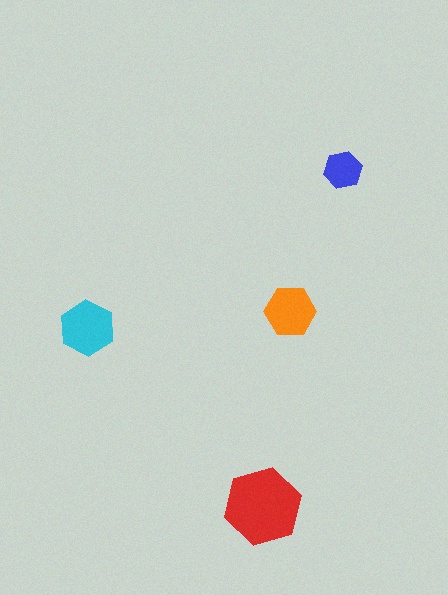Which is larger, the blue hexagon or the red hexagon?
The red one.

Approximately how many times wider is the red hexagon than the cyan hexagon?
About 1.5 times wider.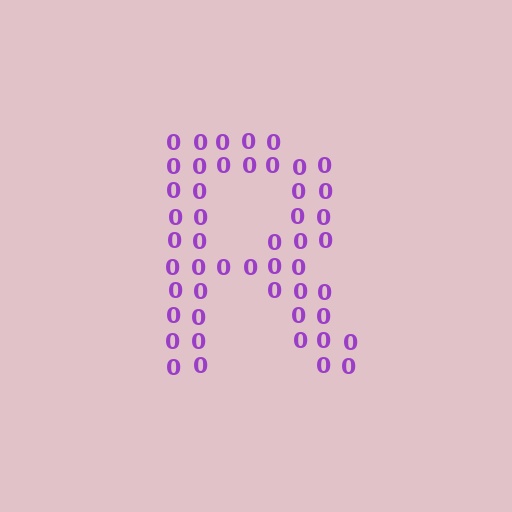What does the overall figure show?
The overall figure shows the letter R.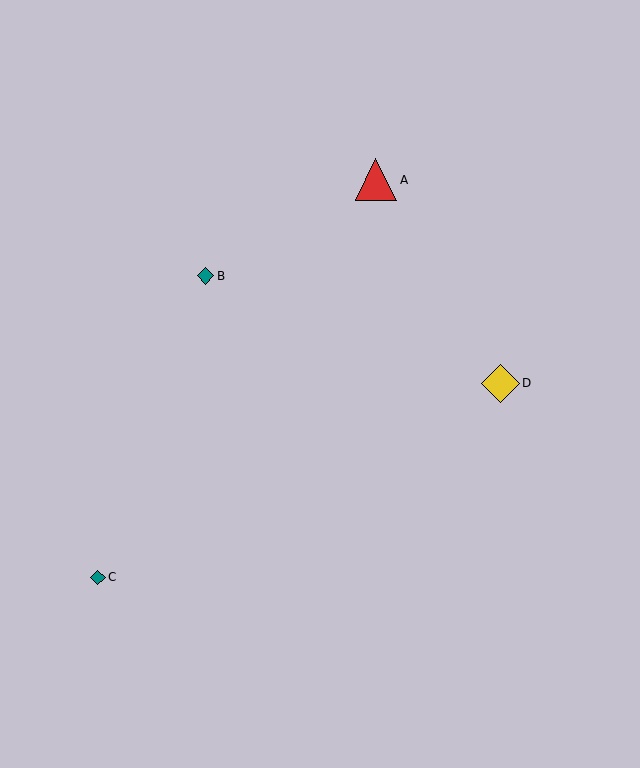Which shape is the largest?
The red triangle (labeled A) is the largest.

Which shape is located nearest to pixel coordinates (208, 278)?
The teal diamond (labeled B) at (205, 276) is nearest to that location.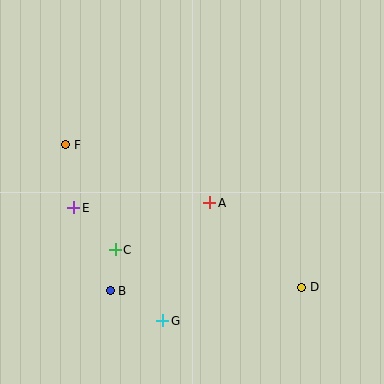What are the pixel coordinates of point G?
Point G is at (163, 321).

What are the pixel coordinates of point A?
Point A is at (210, 203).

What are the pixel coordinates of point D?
Point D is at (302, 287).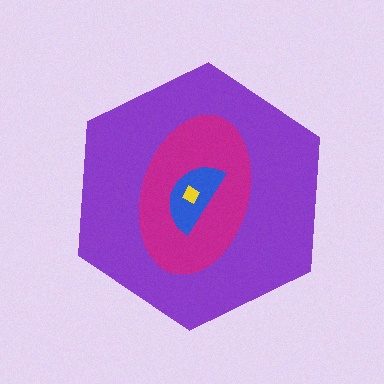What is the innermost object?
The yellow diamond.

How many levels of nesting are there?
4.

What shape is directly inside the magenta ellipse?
The blue semicircle.